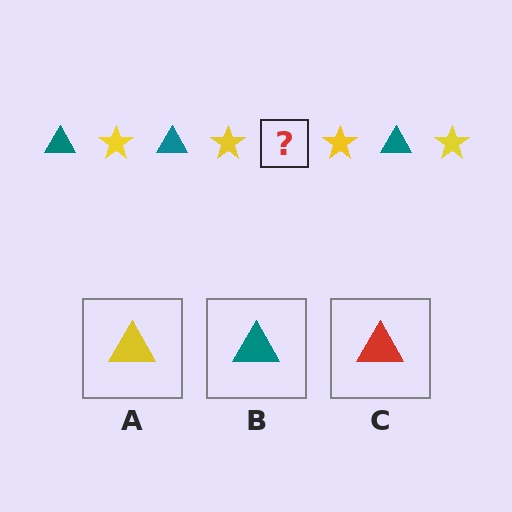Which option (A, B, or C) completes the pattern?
B.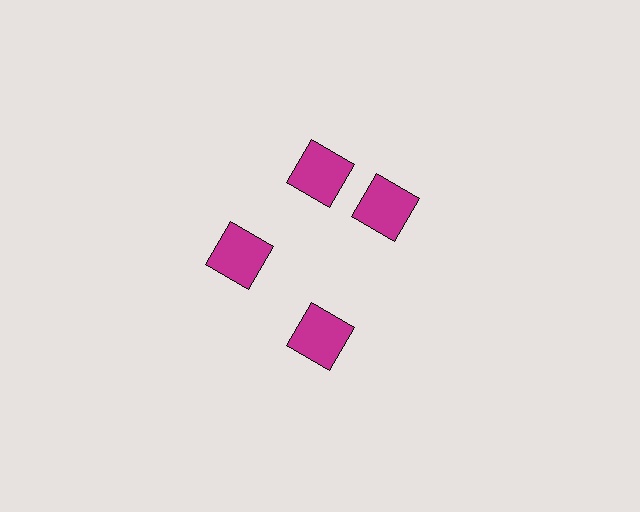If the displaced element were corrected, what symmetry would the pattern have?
It would have 4-fold rotational symmetry — the pattern would map onto itself every 90 degrees.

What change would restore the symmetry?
The symmetry would be restored by rotating it back into even spacing with its neighbors so that all 4 squares sit at equal angles and equal distance from the center.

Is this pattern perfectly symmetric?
No. The 4 magenta squares are arranged in a ring, but one element near the 3 o'clock position is rotated out of alignment along the ring, breaking the 4-fold rotational symmetry.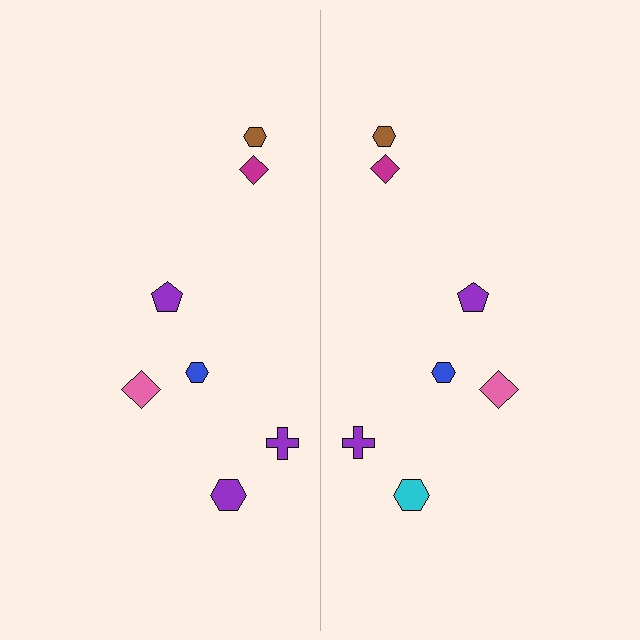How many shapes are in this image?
There are 14 shapes in this image.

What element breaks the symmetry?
The cyan hexagon on the right side breaks the symmetry — its mirror counterpart is purple.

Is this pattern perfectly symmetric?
No, the pattern is not perfectly symmetric. The cyan hexagon on the right side breaks the symmetry — its mirror counterpart is purple.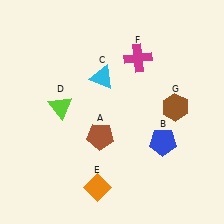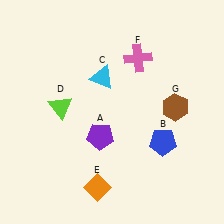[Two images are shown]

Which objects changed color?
A changed from brown to purple. F changed from magenta to pink.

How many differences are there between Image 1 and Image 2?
There are 2 differences between the two images.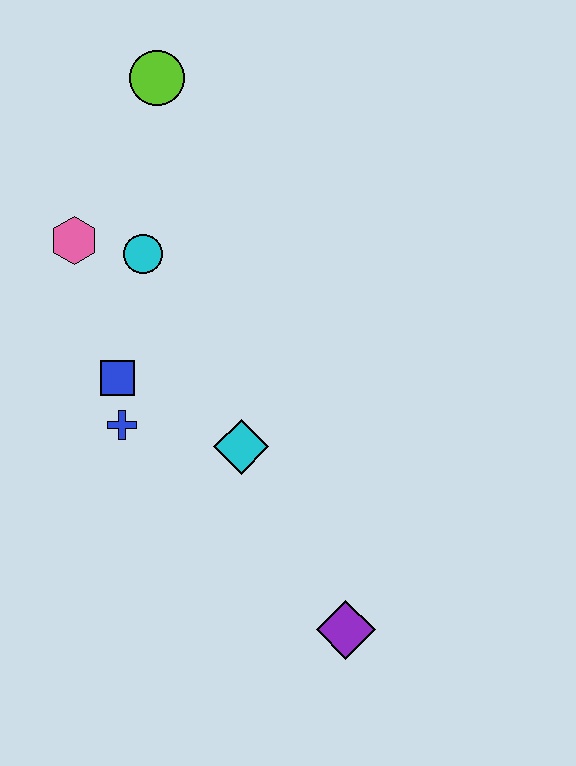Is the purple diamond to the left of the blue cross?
No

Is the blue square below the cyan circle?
Yes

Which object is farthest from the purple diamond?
The lime circle is farthest from the purple diamond.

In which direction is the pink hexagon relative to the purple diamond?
The pink hexagon is above the purple diamond.